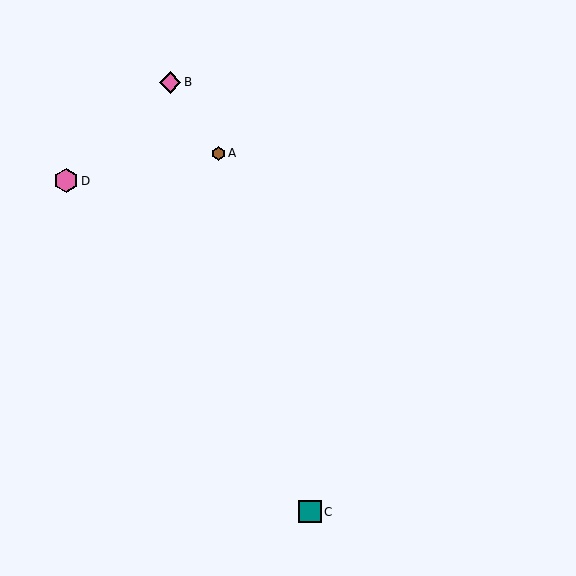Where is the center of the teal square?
The center of the teal square is at (310, 512).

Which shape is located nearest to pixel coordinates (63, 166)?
The pink hexagon (labeled D) at (66, 181) is nearest to that location.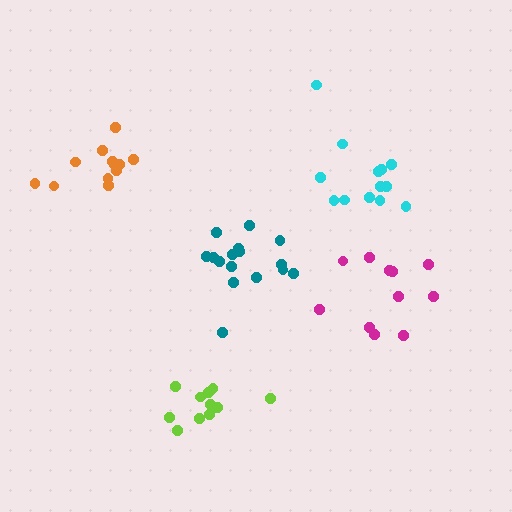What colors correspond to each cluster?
The clusters are colored: teal, magenta, orange, cyan, lime.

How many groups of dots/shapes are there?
There are 5 groups.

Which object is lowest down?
The lime cluster is bottommost.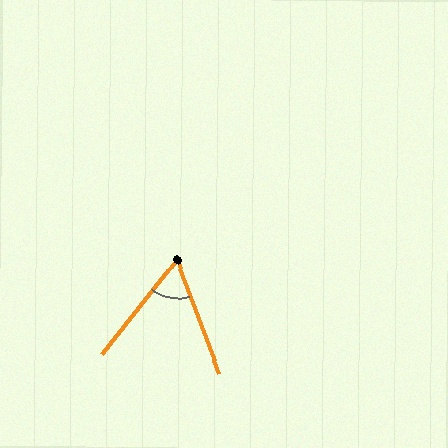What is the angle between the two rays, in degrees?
Approximately 59 degrees.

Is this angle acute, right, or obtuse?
It is acute.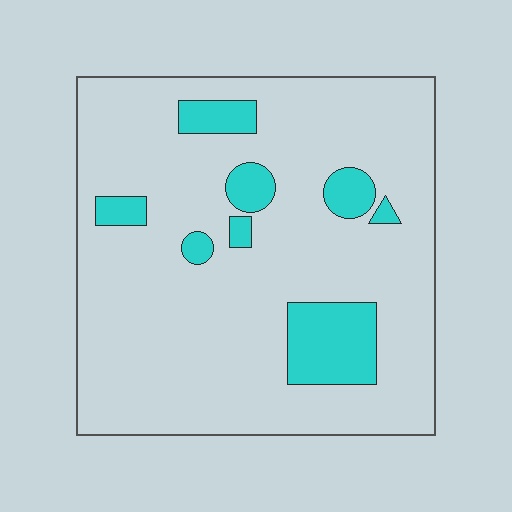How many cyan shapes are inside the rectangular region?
8.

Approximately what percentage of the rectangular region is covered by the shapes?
Approximately 15%.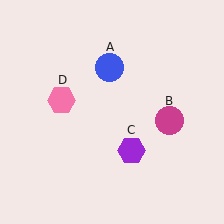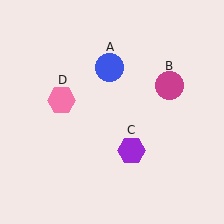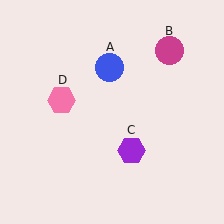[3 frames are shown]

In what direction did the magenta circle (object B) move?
The magenta circle (object B) moved up.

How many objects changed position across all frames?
1 object changed position: magenta circle (object B).